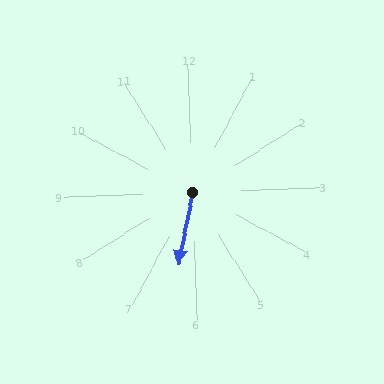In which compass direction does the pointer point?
South.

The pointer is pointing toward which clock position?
Roughly 6 o'clock.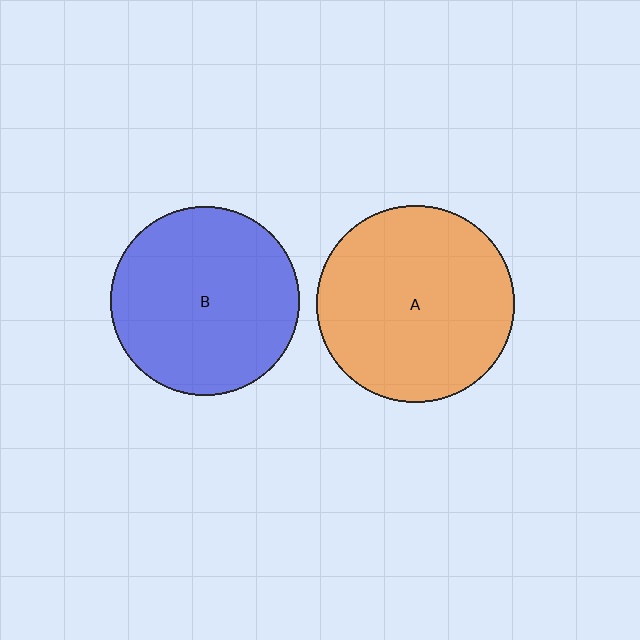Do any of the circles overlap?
No, none of the circles overlap.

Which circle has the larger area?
Circle A (orange).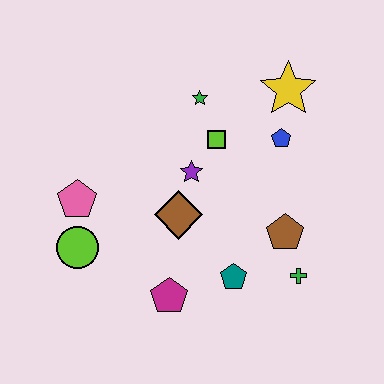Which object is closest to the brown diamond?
The purple star is closest to the brown diamond.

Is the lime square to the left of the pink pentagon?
No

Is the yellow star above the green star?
Yes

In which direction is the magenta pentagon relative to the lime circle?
The magenta pentagon is to the right of the lime circle.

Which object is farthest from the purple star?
The green cross is farthest from the purple star.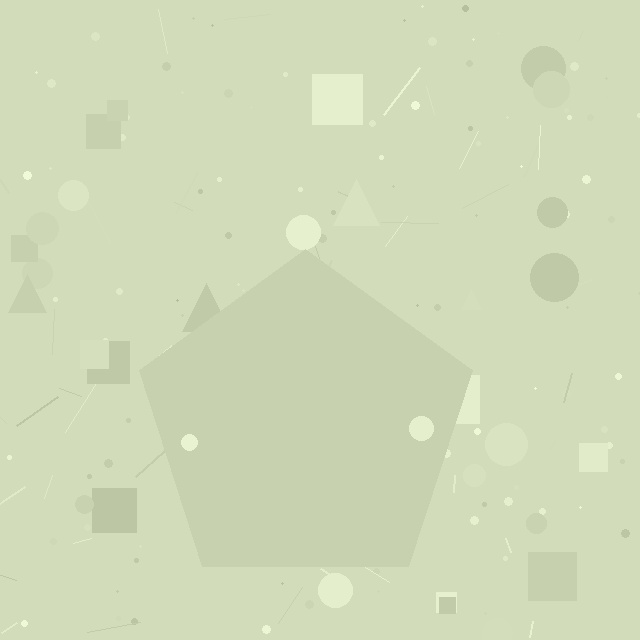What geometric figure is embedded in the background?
A pentagon is embedded in the background.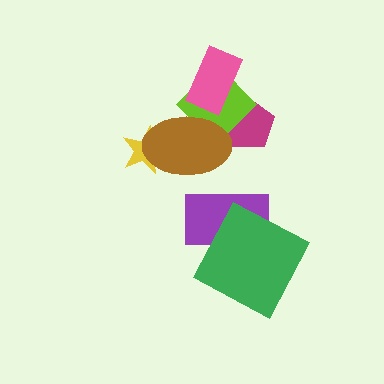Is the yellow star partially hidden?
Yes, it is partially covered by another shape.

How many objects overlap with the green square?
1 object overlaps with the green square.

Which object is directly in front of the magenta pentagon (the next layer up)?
The lime diamond is directly in front of the magenta pentagon.